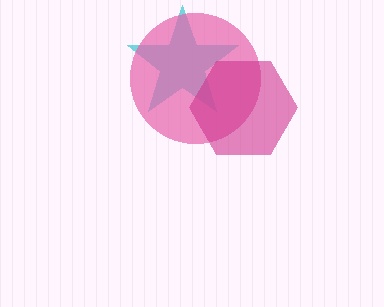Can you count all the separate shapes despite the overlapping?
Yes, there are 3 separate shapes.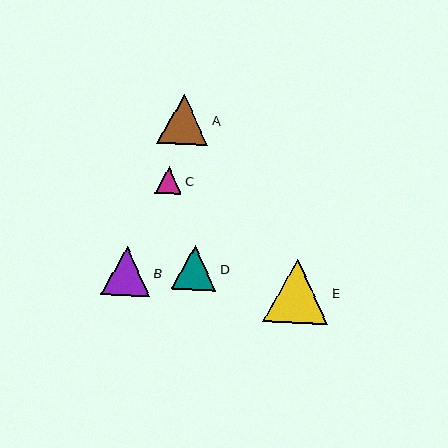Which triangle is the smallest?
Triangle C is the smallest with a size of approximately 27 pixels.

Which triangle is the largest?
Triangle E is the largest with a size of approximately 65 pixels.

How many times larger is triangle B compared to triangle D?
Triangle B is approximately 1.1 times the size of triangle D.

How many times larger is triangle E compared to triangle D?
Triangle E is approximately 1.4 times the size of triangle D.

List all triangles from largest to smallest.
From largest to smallest: E, A, B, D, C.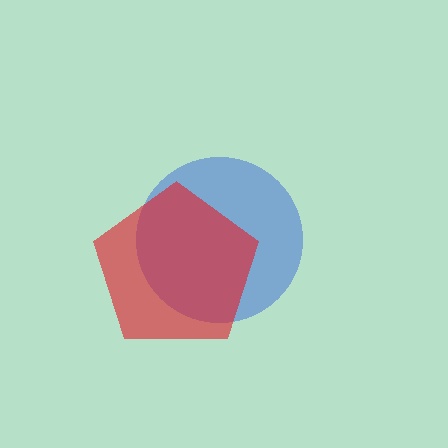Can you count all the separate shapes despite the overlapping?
Yes, there are 2 separate shapes.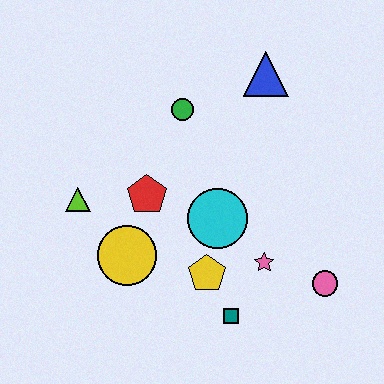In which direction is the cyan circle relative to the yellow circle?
The cyan circle is to the right of the yellow circle.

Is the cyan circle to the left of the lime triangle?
No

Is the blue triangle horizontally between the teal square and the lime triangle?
No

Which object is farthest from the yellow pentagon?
The blue triangle is farthest from the yellow pentagon.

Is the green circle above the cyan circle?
Yes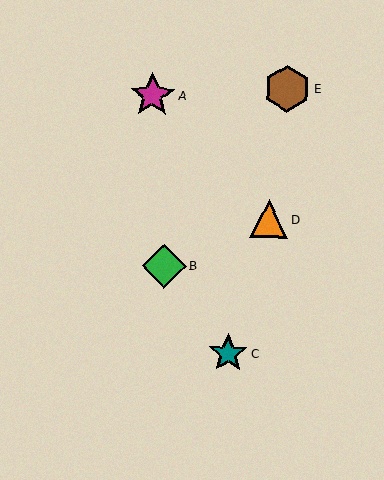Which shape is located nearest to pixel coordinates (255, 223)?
The orange triangle (labeled D) at (269, 219) is nearest to that location.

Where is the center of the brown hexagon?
The center of the brown hexagon is at (287, 89).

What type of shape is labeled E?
Shape E is a brown hexagon.